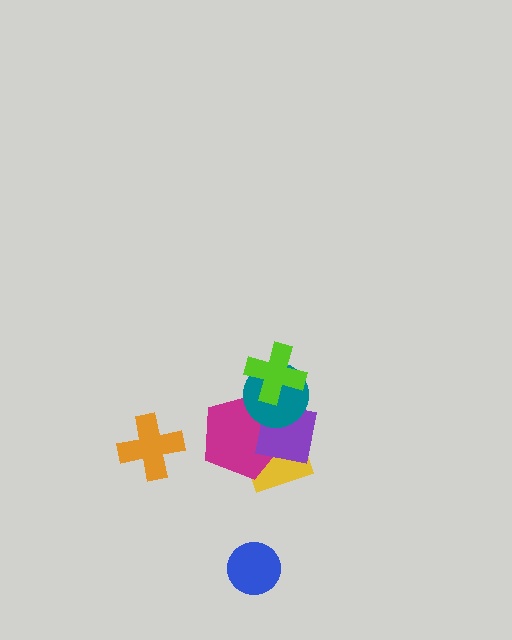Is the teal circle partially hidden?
Yes, it is partially covered by another shape.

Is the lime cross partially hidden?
No, no other shape covers it.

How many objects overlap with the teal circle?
4 objects overlap with the teal circle.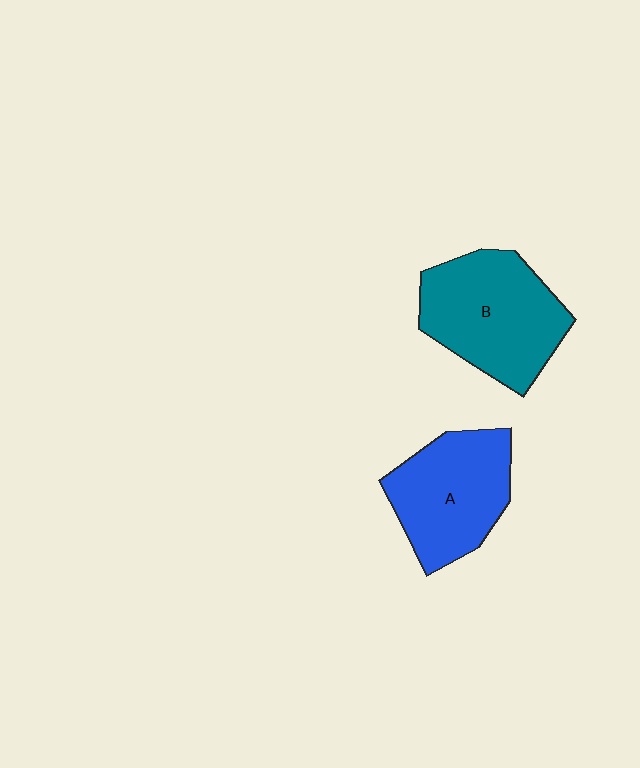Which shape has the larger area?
Shape B (teal).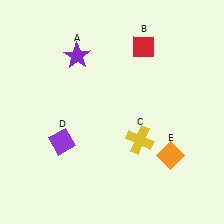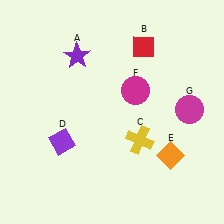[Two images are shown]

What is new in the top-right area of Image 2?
A magenta circle (G) was added in the top-right area of Image 2.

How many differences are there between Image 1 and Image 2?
There are 2 differences between the two images.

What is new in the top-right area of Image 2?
A magenta circle (F) was added in the top-right area of Image 2.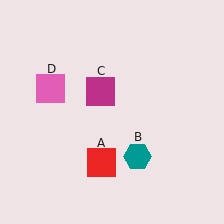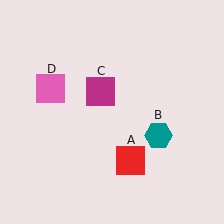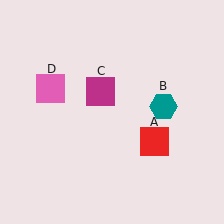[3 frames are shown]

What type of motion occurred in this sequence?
The red square (object A), teal hexagon (object B) rotated counterclockwise around the center of the scene.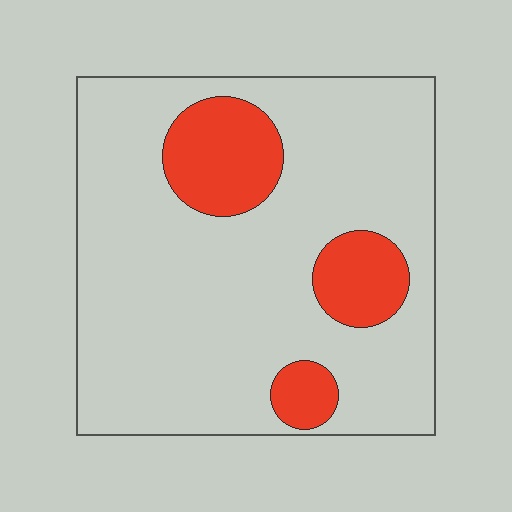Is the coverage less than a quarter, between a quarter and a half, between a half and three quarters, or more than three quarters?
Less than a quarter.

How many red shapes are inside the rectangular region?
3.